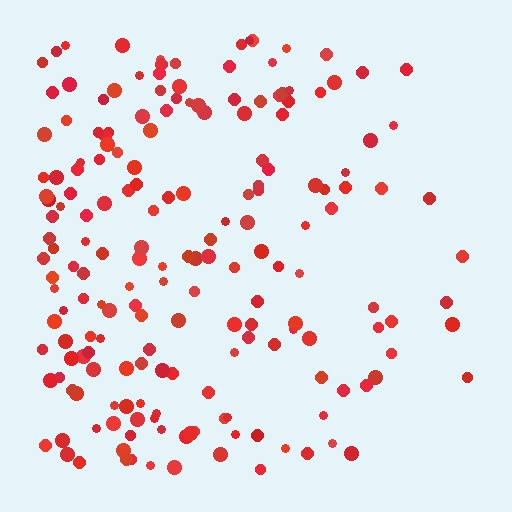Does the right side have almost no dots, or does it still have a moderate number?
Still a moderate number, just noticeably fewer than the left.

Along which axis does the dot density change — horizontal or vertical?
Horizontal.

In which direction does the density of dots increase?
From right to left, with the left side densest.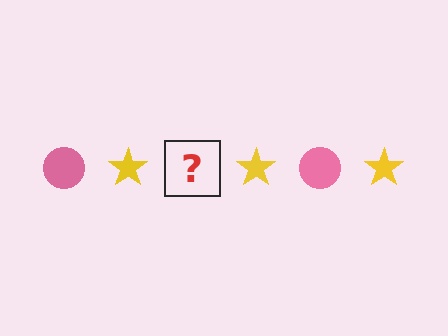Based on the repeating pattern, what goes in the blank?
The blank should be a pink circle.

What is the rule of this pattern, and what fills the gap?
The rule is that the pattern alternates between pink circle and yellow star. The gap should be filled with a pink circle.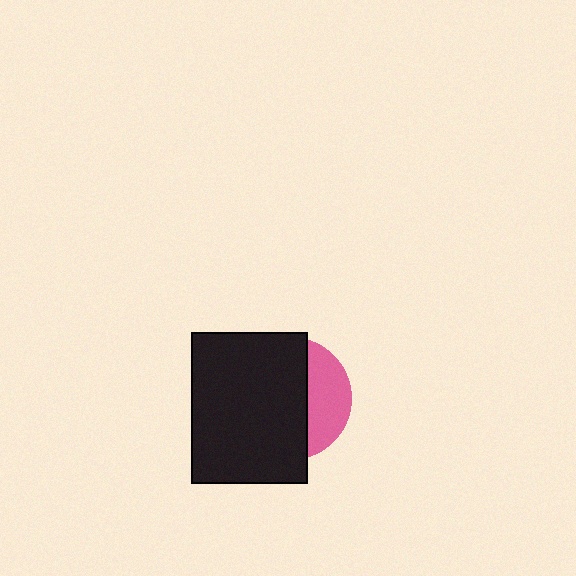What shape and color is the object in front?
The object in front is a black rectangle.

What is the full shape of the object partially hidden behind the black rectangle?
The partially hidden object is a pink circle.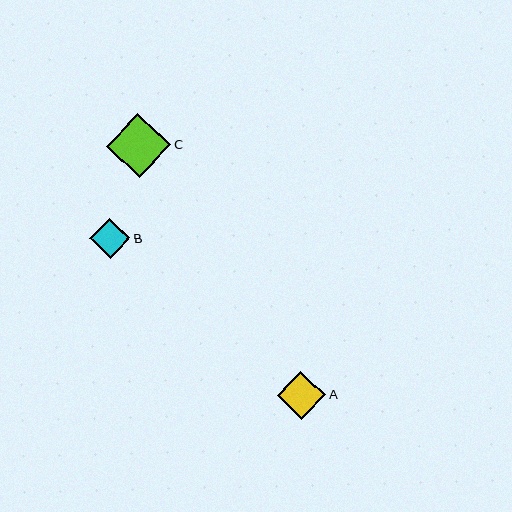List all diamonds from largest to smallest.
From largest to smallest: C, A, B.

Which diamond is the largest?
Diamond C is the largest with a size of approximately 64 pixels.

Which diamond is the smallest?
Diamond B is the smallest with a size of approximately 40 pixels.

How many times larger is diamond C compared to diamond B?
Diamond C is approximately 1.6 times the size of diamond B.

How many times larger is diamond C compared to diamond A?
Diamond C is approximately 1.3 times the size of diamond A.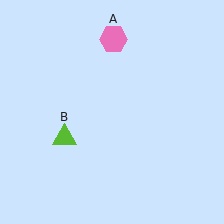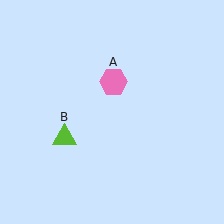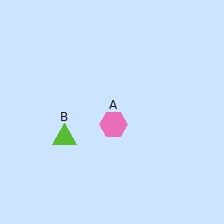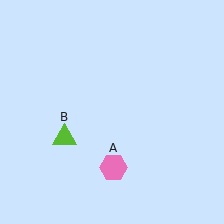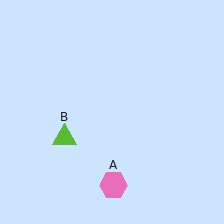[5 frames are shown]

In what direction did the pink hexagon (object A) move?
The pink hexagon (object A) moved down.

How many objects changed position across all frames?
1 object changed position: pink hexagon (object A).